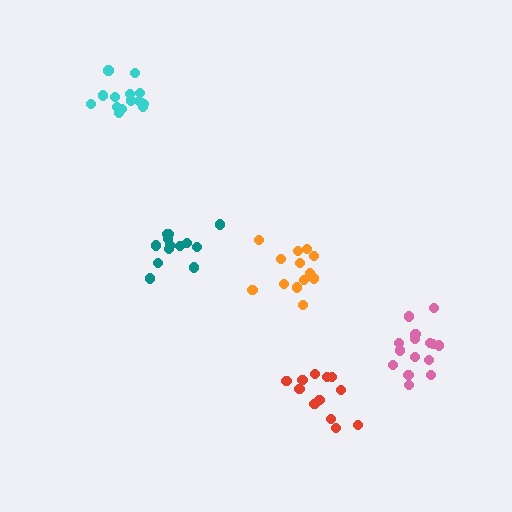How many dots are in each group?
Group 1: 12 dots, Group 2: 13 dots, Group 3: 15 dots, Group 4: 16 dots, Group 5: 13 dots (69 total).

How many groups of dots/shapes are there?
There are 5 groups.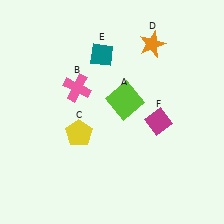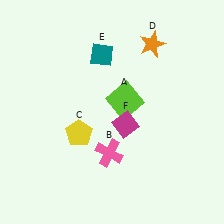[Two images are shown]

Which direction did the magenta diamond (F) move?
The magenta diamond (F) moved left.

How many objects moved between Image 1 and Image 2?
2 objects moved between the two images.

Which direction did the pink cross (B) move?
The pink cross (B) moved down.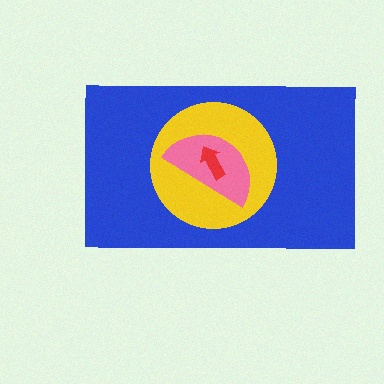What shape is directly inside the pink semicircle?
The red arrow.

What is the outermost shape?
The blue rectangle.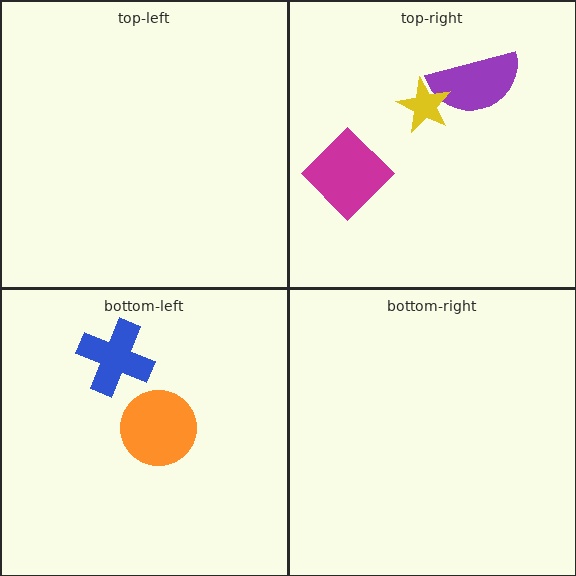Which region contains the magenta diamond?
The top-right region.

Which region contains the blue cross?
The bottom-left region.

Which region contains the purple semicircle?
The top-right region.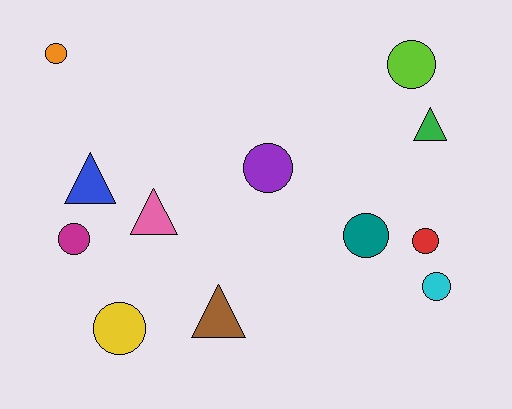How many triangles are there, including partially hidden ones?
There are 4 triangles.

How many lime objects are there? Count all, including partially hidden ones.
There is 1 lime object.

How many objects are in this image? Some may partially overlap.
There are 12 objects.